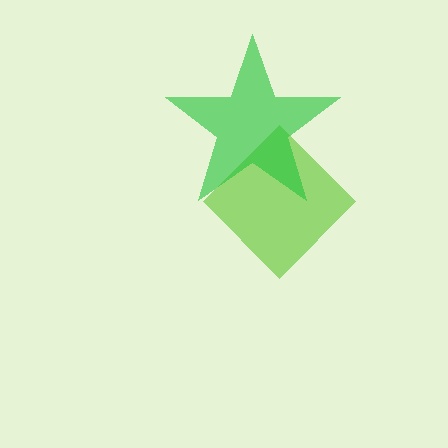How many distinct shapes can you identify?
There are 2 distinct shapes: a lime diamond, a green star.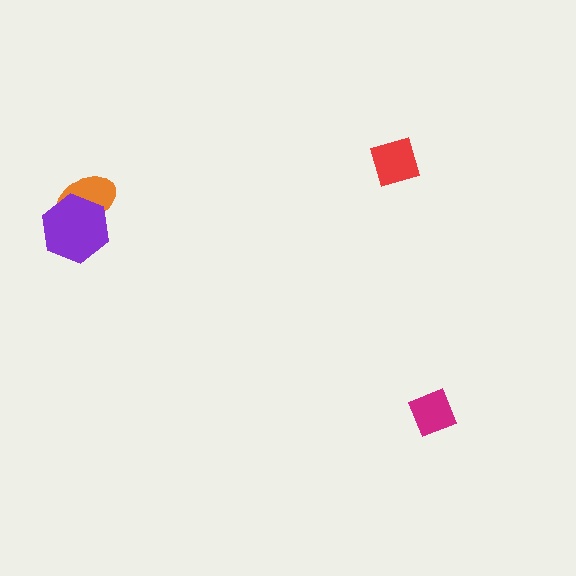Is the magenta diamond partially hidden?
No, no other shape covers it.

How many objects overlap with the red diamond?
0 objects overlap with the red diamond.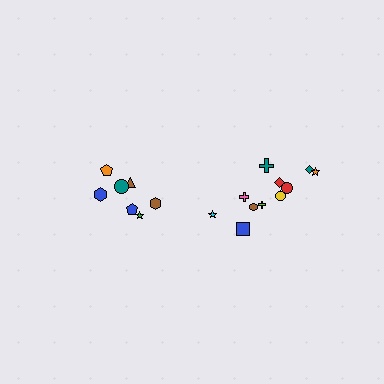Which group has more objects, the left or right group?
The right group.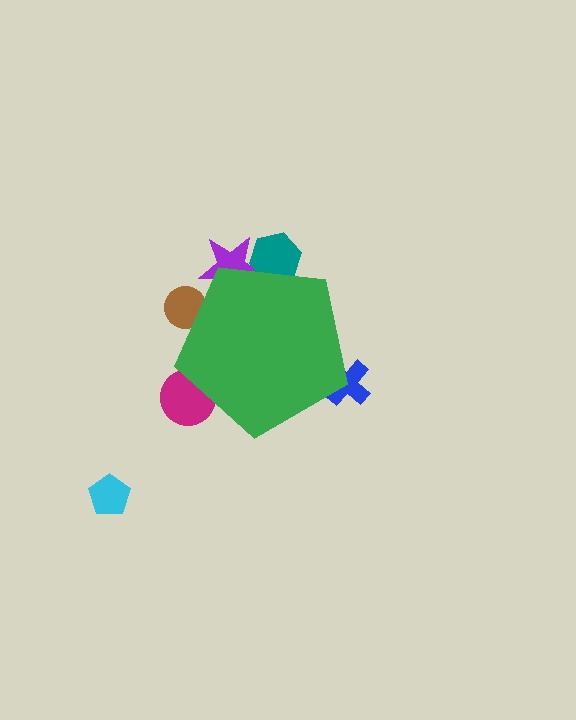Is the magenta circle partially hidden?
Yes, the magenta circle is partially hidden behind the green pentagon.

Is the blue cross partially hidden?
Yes, the blue cross is partially hidden behind the green pentagon.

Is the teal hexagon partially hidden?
Yes, the teal hexagon is partially hidden behind the green pentagon.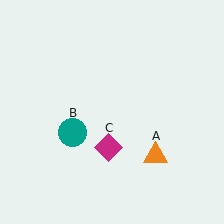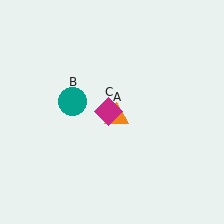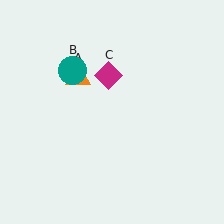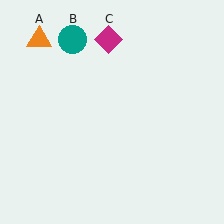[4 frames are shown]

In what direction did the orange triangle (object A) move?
The orange triangle (object A) moved up and to the left.